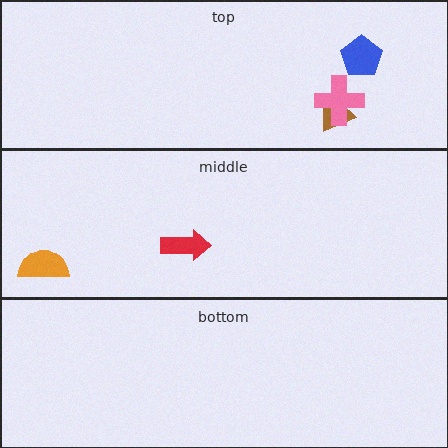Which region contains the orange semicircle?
The middle region.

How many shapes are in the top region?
3.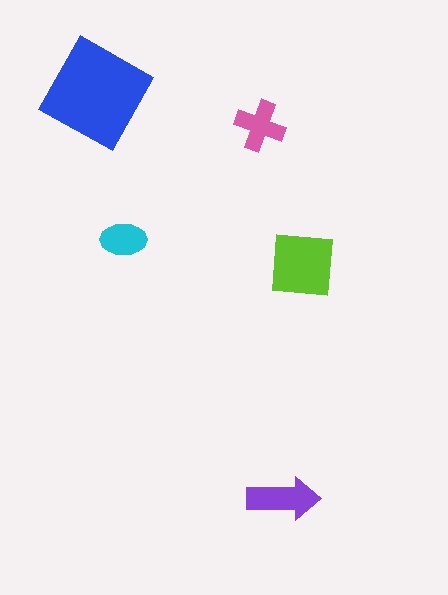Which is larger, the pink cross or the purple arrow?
The purple arrow.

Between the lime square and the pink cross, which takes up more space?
The lime square.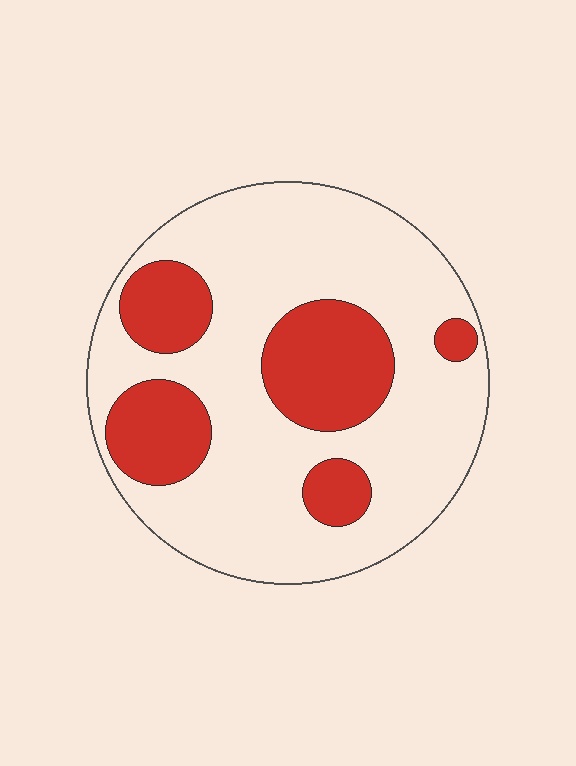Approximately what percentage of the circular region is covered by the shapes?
Approximately 25%.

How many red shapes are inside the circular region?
5.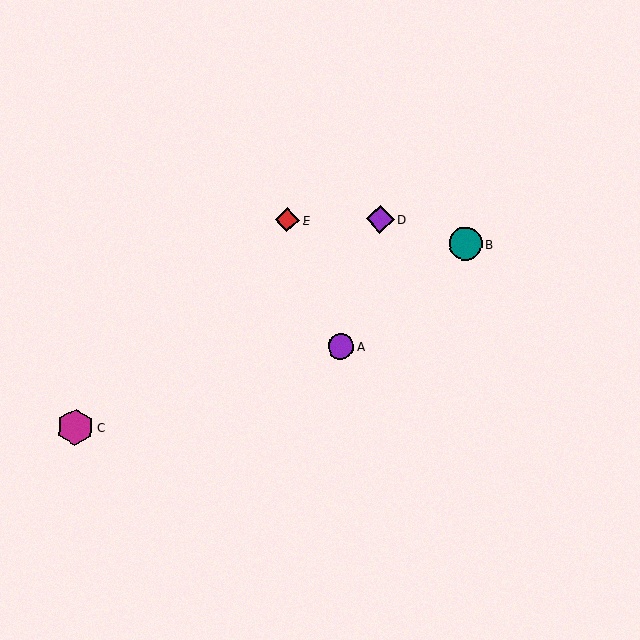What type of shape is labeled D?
Shape D is a purple diamond.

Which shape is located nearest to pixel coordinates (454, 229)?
The teal circle (labeled B) at (465, 244) is nearest to that location.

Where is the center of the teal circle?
The center of the teal circle is at (465, 244).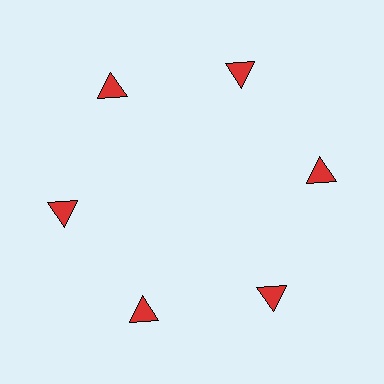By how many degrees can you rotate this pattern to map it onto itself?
The pattern maps onto itself every 60 degrees of rotation.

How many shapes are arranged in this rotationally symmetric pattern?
There are 6 shapes, arranged in 6 groups of 1.